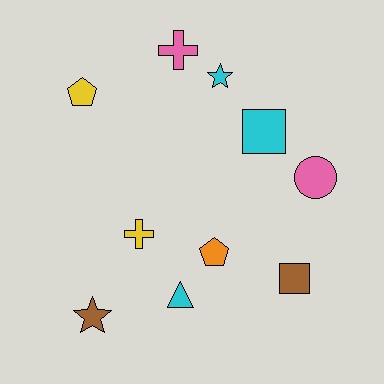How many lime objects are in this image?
There are no lime objects.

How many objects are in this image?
There are 10 objects.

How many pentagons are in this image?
There are 2 pentagons.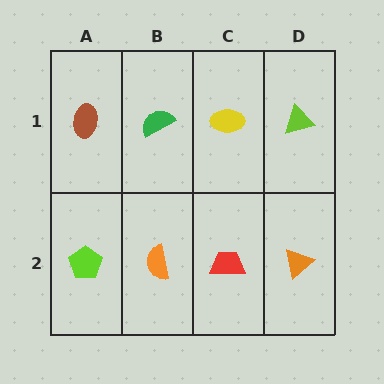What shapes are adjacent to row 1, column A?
A lime pentagon (row 2, column A), a green semicircle (row 1, column B).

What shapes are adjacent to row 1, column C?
A red trapezoid (row 2, column C), a green semicircle (row 1, column B), a lime triangle (row 1, column D).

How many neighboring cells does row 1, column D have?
2.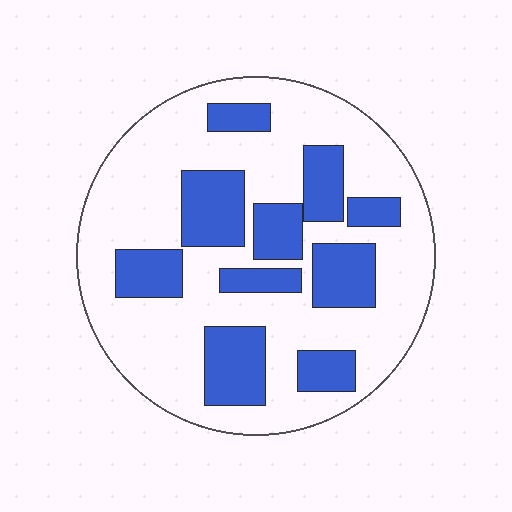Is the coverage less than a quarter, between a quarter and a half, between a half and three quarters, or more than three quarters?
Between a quarter and a half.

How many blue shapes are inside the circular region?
10.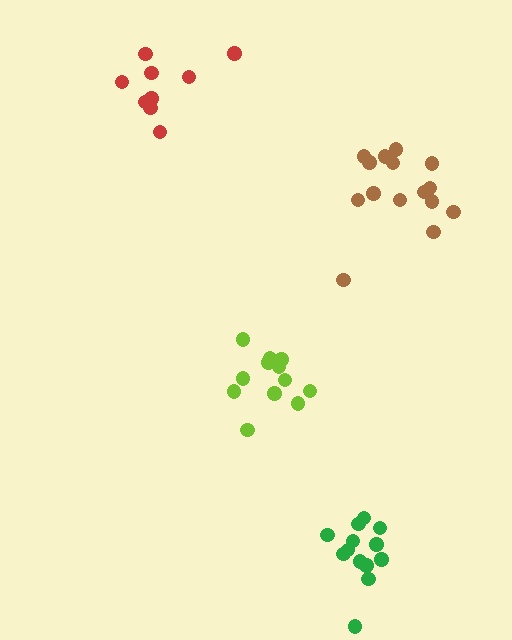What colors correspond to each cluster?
The clusters are colored: green, lime, brown, red.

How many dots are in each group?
Group 1: 13 dots, Group 2: 13 dots, Group 3: 15 dots, Group 4: 9 dots (50 total).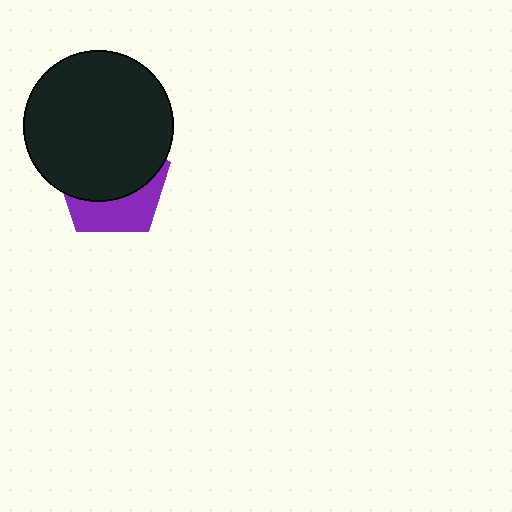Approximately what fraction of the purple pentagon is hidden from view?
Roughly 64% of the purple pentagon is hidden behind the black circle.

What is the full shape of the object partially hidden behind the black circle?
The partially hidden object is a purple pentagon.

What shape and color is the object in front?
The object in front is a black circle.